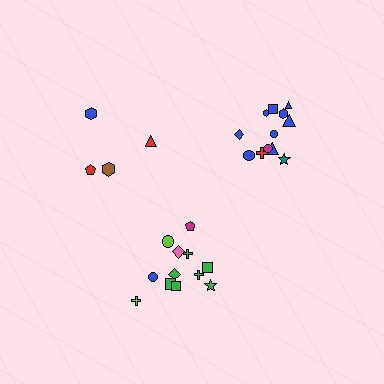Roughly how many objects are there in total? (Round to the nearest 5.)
Roughly 30 objects in total.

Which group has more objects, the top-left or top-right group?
The top-right group.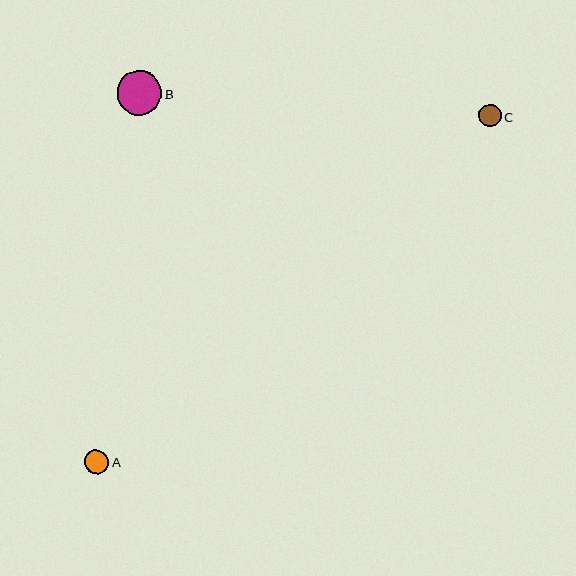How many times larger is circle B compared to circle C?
Circle B is approximately 2.0 times the size of circle C.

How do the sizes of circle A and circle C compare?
Circle A and circle C are approximately the same size.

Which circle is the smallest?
Circle C is the smallest with a size of approximately 22 pixels.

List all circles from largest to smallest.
From largest to smallest: B, A, C.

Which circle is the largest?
Circle B is the largest with a size of approximately 45 pixels.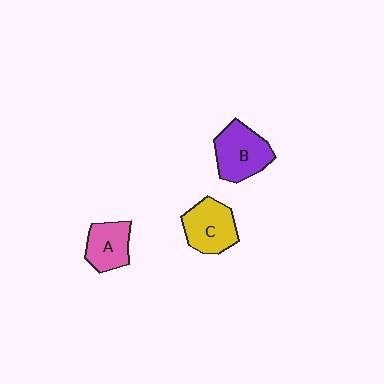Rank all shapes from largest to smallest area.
From largest to smallest: B (purple), C (yellow), A (pink).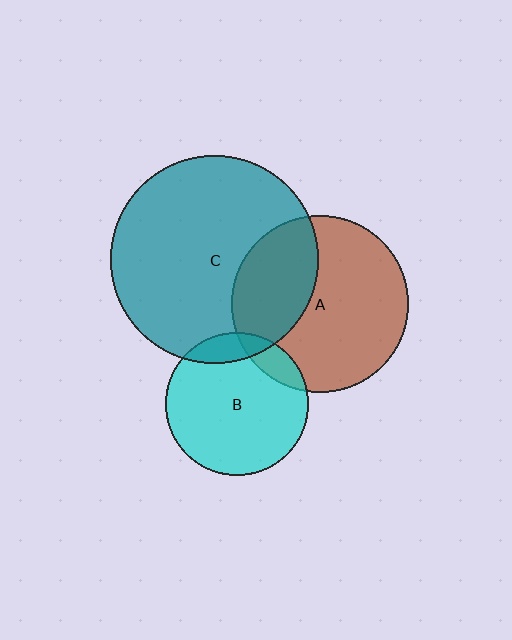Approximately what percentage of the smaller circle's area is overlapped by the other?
Approximately 10%.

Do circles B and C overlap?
Yes.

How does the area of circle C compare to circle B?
Approximately 2.1 times.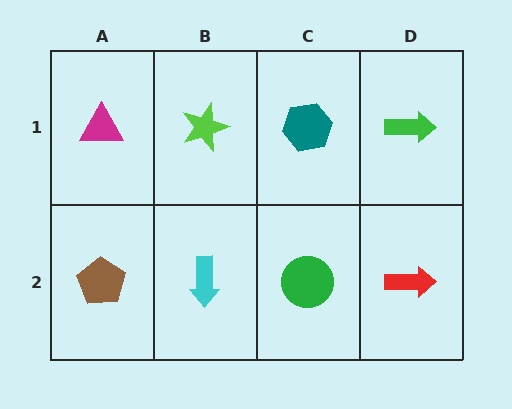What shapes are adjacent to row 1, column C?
A green circle (row 2, column C), a lime star (row 1, column B), a green arrow (row 1, column D).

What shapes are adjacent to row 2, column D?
A green arrow (row 1, column D), a green circle (row 2, column C).